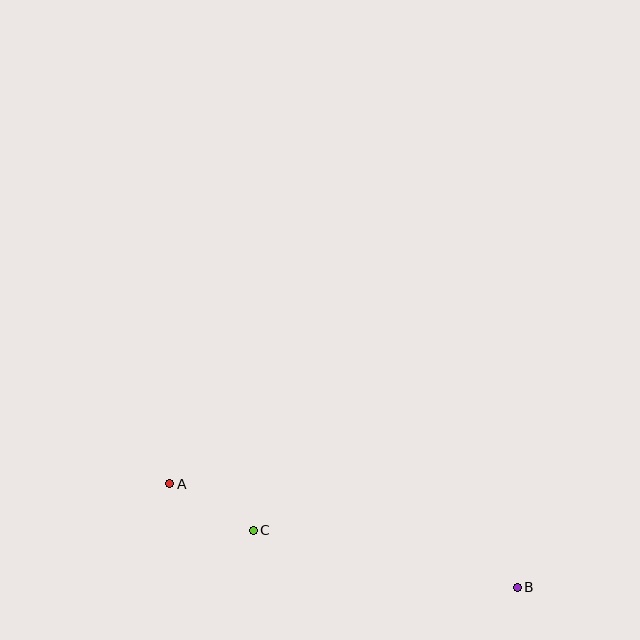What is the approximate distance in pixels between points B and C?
The distance between B and C is approximately 270 pixels.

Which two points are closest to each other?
Points A and C are closest to each other.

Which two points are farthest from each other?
Points A and B are farthest from each other.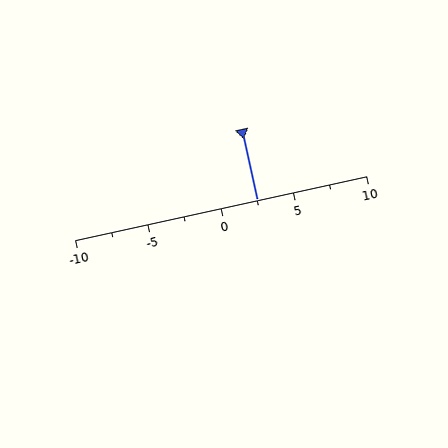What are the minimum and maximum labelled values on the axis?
The axis runs from -10 to 10.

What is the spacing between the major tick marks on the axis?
The major ticks are spaced 5 apart.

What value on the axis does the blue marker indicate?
The marker indicates approximately 2.5.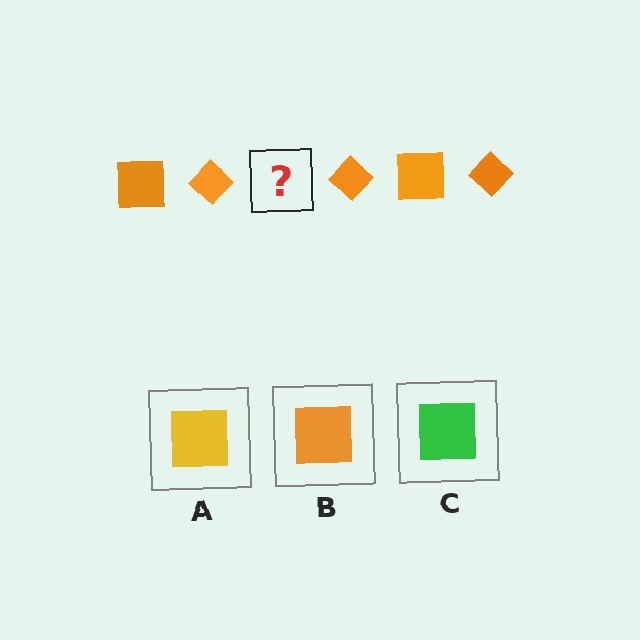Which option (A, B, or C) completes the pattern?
B.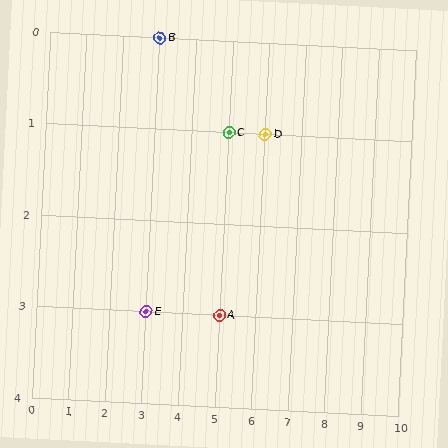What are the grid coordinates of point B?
Point B is at grid coordinates (3, 0).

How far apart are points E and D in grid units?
Points E and D are 3 columns and 2 rows apart (about 3.6 grid units diagonally).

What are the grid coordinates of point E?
Point E is at grid coordinates (3, 3).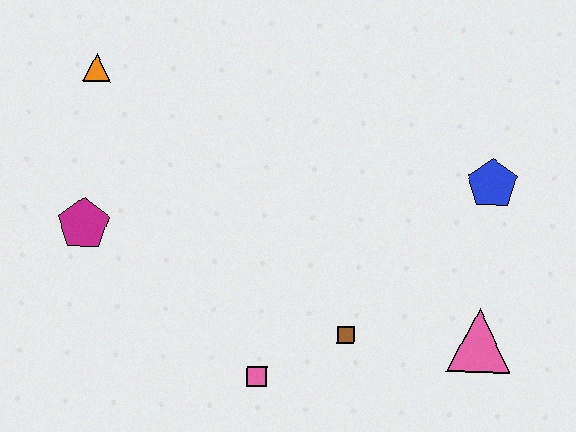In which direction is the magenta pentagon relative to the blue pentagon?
The magenta pentagon is to the left of the blue pentagon.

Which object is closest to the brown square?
The pink square is closest to the brown square.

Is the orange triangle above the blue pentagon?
Yes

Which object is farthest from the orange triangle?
The pink triangle is farthest from the orange triangle.